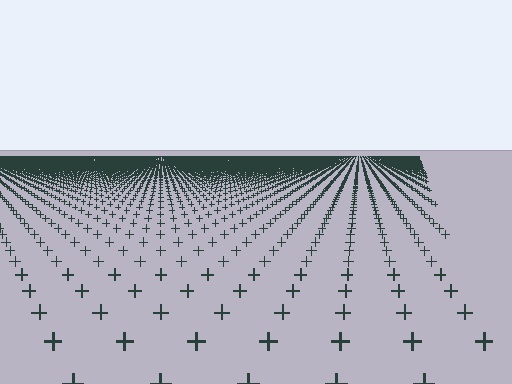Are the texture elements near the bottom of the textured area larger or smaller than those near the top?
Larger. Near the bottom, elements are closer to the viewer and appear at a bigger on-screen size.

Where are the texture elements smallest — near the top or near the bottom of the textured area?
Near the top.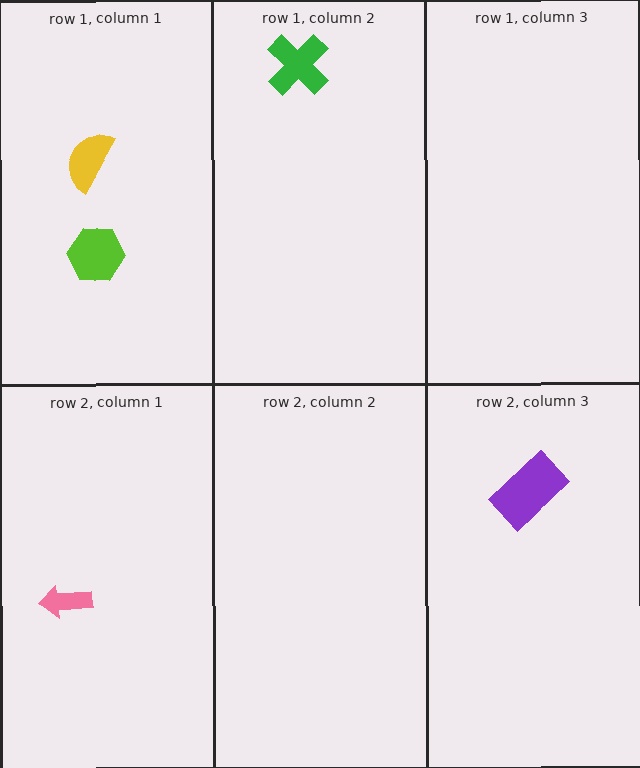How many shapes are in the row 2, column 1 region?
1.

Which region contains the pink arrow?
The row 2, column 1 region.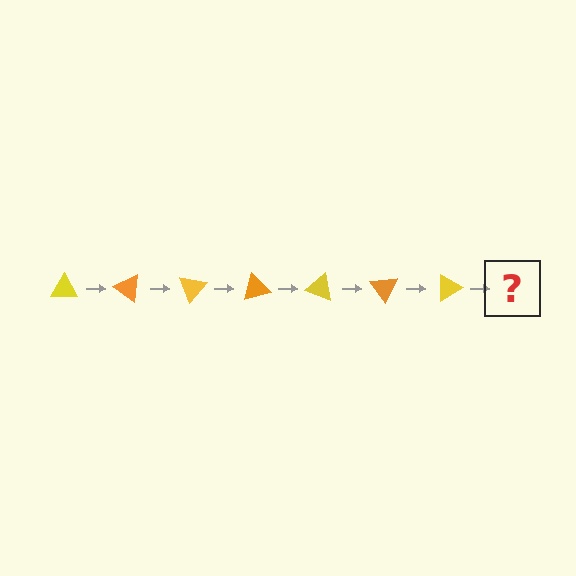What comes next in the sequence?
The next element should be an orange triangle, rotated 245 degrees from the start.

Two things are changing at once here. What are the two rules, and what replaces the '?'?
The two rules are that it rotates 35 degrees each step and the color cycles through yellow and orange. The '?' should be an orange triangle, rotated 245 degrees from the start.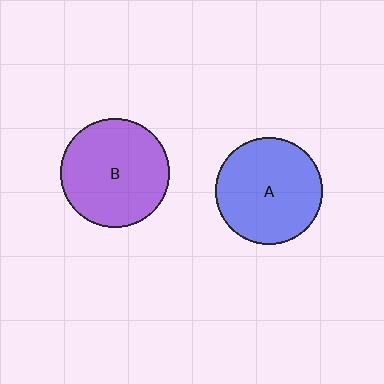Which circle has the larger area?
Circle B (purple).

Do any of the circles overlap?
No, none of the circles overlap.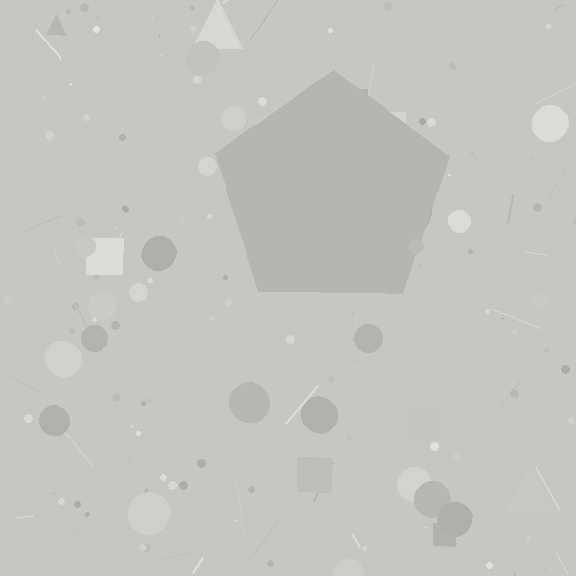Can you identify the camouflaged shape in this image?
The camouflaged shape is a pentagon.